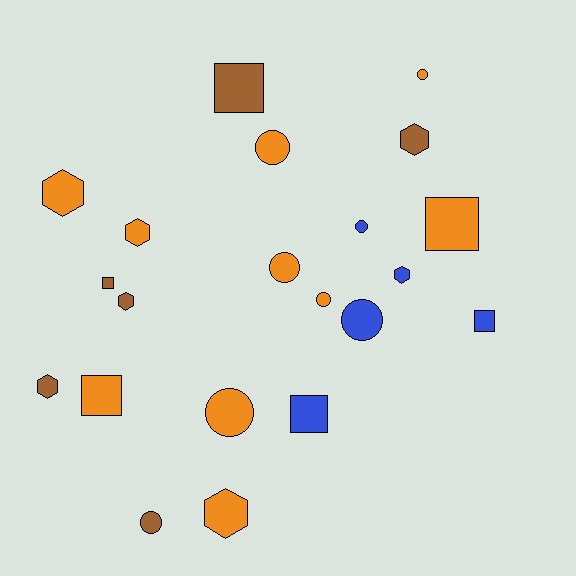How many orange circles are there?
There are 5 orange circles.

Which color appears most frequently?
Orange, with 10 objects.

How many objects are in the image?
There are 21 objects.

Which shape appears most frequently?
Circle, with 8 objects.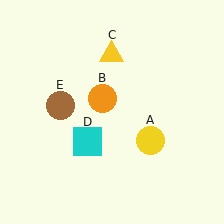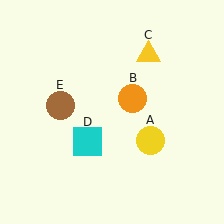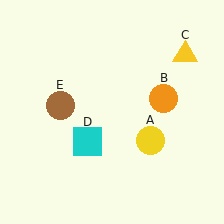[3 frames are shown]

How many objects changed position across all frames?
2 objects changed position: orange circle (object B), yellow triangle (object C).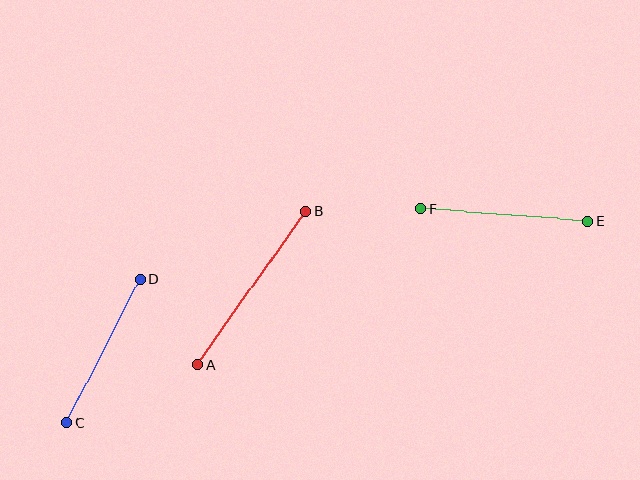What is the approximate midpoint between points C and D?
The midpoint is at approximately (103, 351) pixels.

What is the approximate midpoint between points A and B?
The midpoint is at approximately (252, 288) pixels.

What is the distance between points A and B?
The distance is approximately 187 pixels.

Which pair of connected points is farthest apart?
Points A and B are farthest apart.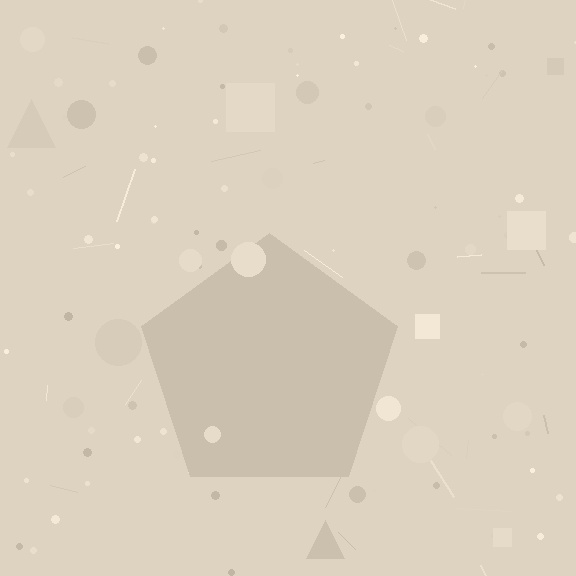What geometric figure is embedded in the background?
A pentagon is embedded in the background.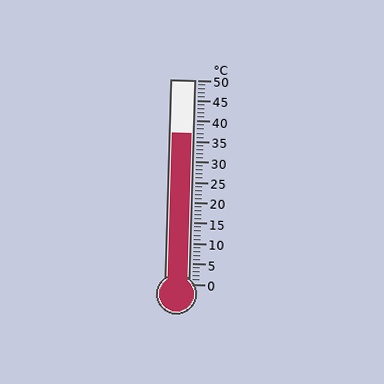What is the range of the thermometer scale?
The thermometer scale ranges from 0°C to 50°C.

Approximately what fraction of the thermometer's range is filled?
The thermometer is filled to approximately 75% of its range.